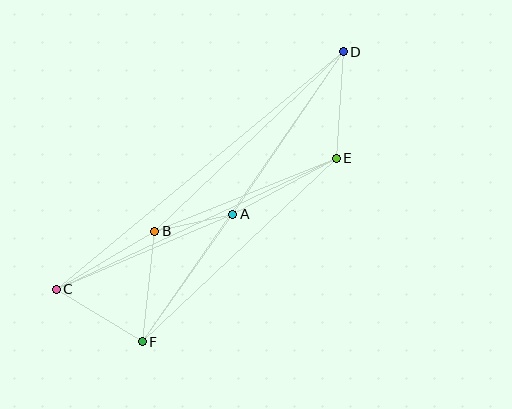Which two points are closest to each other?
Points A and B are closest to each other.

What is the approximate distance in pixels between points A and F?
The distance between A and F is approximately 156 pixels.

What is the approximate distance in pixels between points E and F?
The distance between E and F is approximately 267 pixels.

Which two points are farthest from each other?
Points C and D are farthest from each other.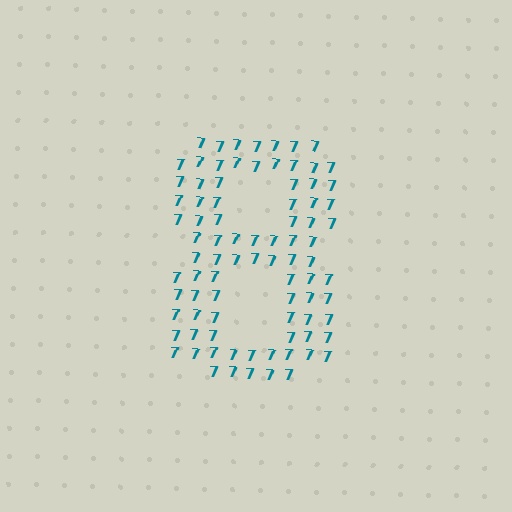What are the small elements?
The small elements are digit 7's.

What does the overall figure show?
The overall figure shows the digit 8.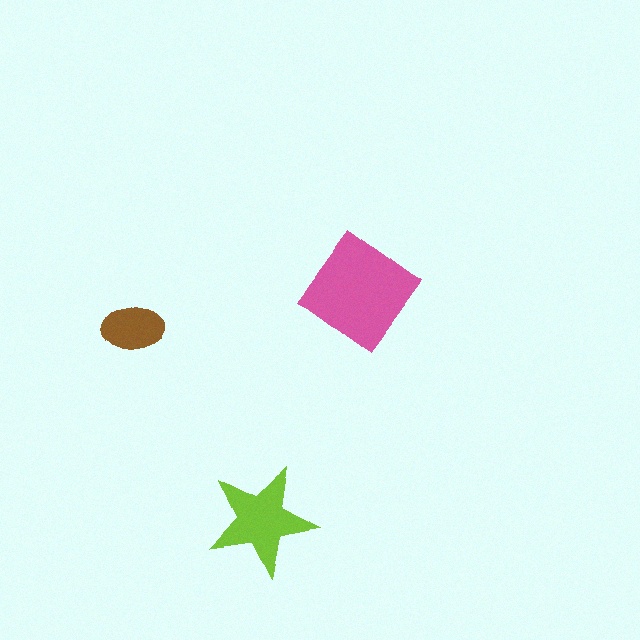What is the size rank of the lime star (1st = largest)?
2nd.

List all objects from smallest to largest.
The brown ellipse, the lime star, the pink diamond.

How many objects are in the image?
There are 3 objects in the image.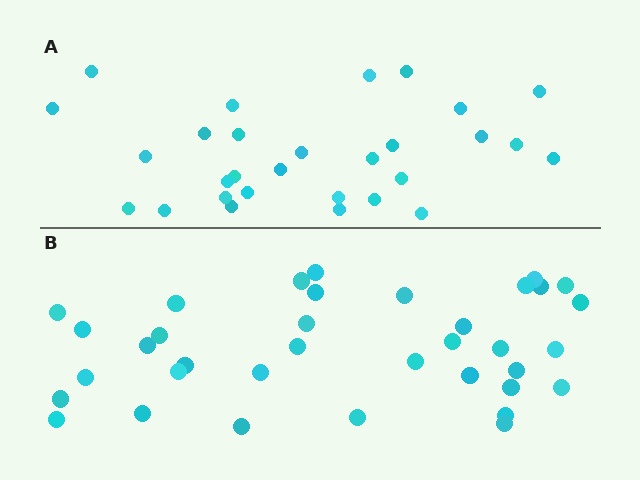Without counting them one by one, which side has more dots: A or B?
Region B (the bottom region) has more dots.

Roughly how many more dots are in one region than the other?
Region B has roughly 8 or so more dots than region A.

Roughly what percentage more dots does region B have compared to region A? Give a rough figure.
About 25% more.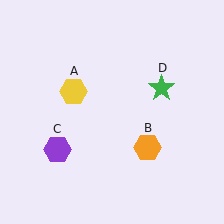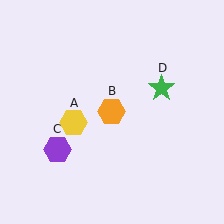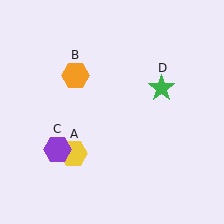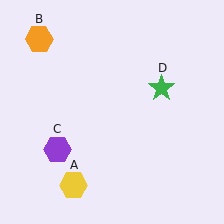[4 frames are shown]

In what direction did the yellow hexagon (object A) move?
The yellow hexagon (object A) moved down.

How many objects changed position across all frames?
2 objects changed position: yellow hexagon (object A), orange hexagon (object B).